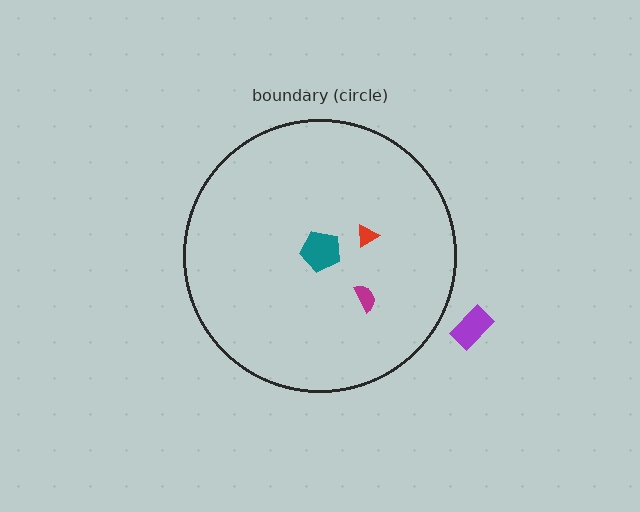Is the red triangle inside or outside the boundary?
Inside.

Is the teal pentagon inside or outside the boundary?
Inside.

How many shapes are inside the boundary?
3 inside, 1 outside.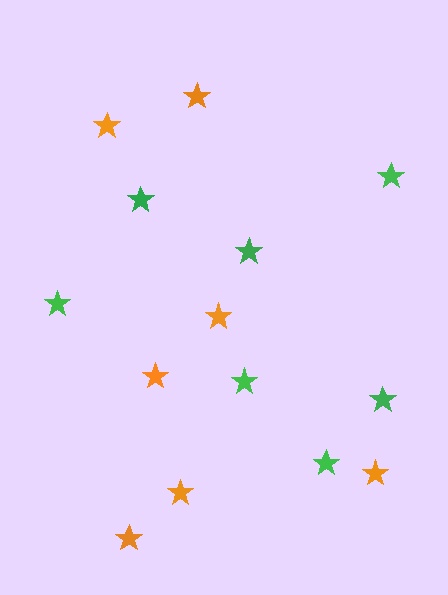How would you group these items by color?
There are 2 groups: one group of orange stars (7) and one group of green stars (7).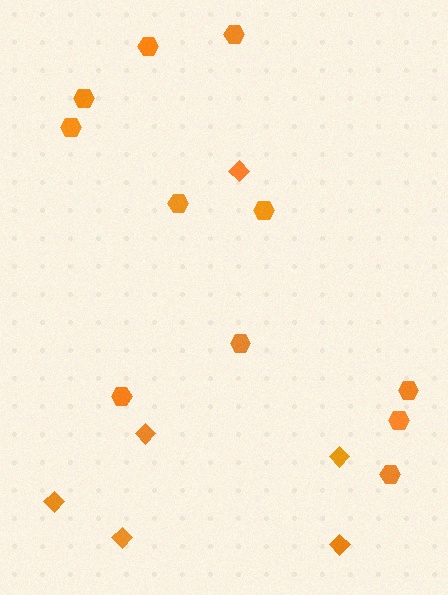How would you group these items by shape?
There are 2 groups: one group of hexagons (11) and one group of diamonds (6).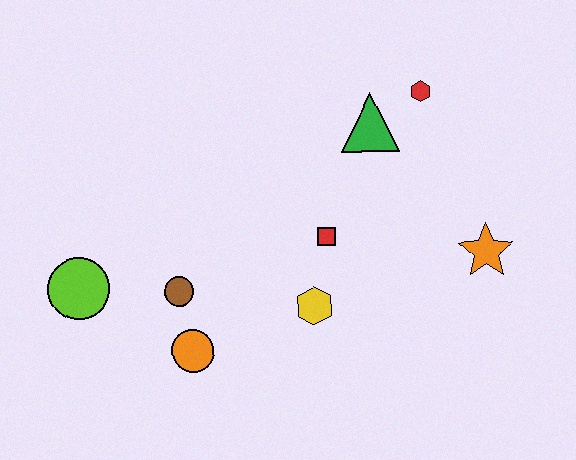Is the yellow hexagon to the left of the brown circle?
No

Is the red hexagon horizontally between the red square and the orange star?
Yes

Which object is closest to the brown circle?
The orange circle is closest to the brown circle.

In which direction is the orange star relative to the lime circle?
The orange star is to the right of the lime circle.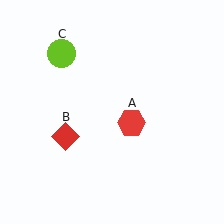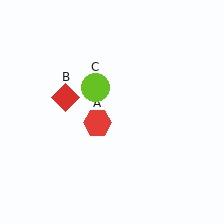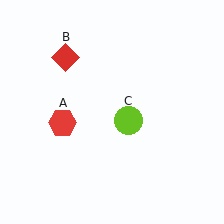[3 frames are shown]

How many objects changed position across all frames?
3 objects changed position: red hexagon (object A), red diamond (object B), lime circle (object C).